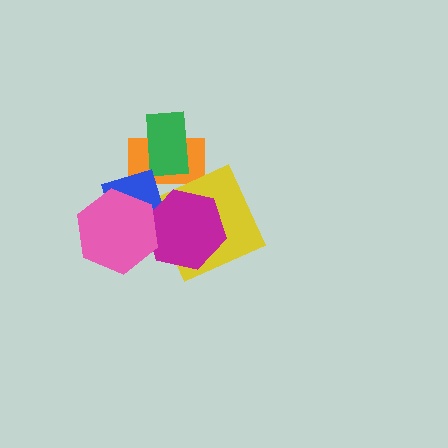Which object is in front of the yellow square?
The magenta hexagon is in front of the yellow square.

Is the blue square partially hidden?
Yes, it is partially covered by another shape.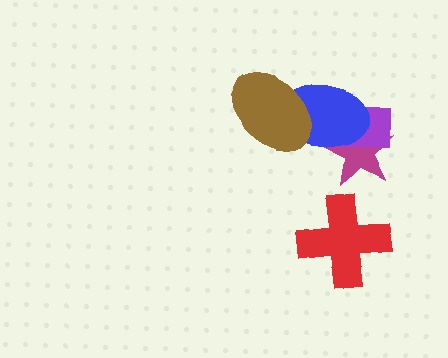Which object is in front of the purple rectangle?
The blue ellipse is in front of the purple rectangle.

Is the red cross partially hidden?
No, no other shape covers it.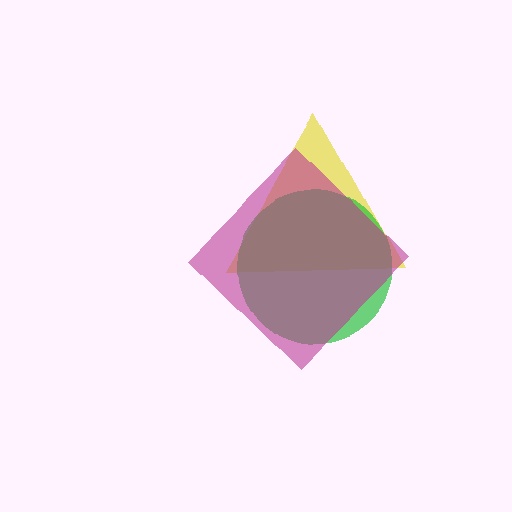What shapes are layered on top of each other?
The layered shapes are: a yellow triangle, a green circle, a magenta diamond.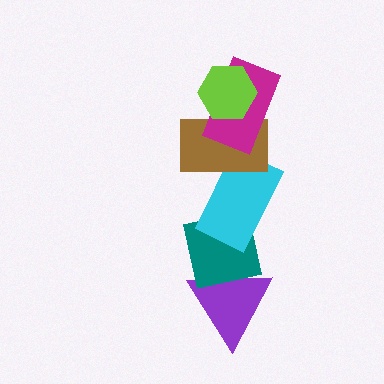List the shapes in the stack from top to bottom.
From top to bottom: the lime hexagon, the magenta rectangle, the brown rectangle, the cyan rectangle, the teal square, the purple triangle.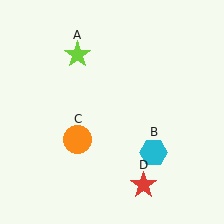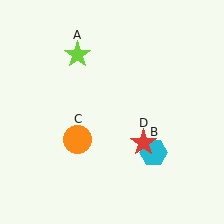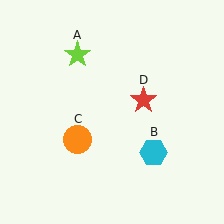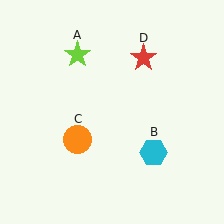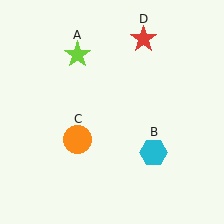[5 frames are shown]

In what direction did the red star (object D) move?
The red star (object D) moved up.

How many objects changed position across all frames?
1 object changed position: red star (object D).